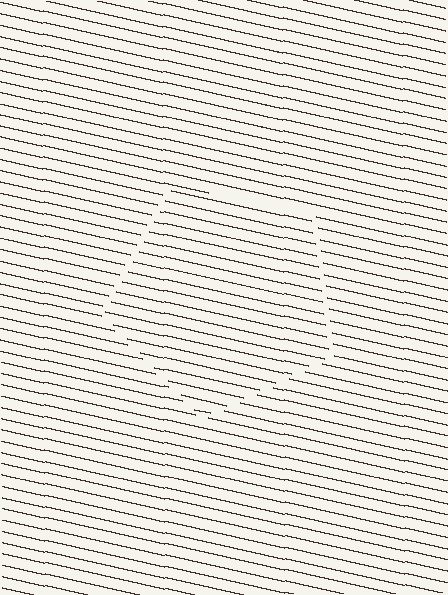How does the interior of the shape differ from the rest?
The interior of the shape contains the same grating, shifted by half a period — the contour is defined by the phase discontinuity where line-ends from the inner and outer gratings abut.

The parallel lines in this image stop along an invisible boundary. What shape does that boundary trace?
An illusory pentagon. The interior of the shape contains the same grating, shifted by half a period — the contour is defined by the phase discontinuity where line-ends from the inner and outer gratings abut.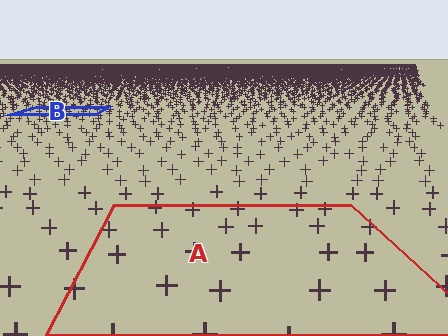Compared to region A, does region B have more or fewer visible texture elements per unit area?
Region B has more texture elements per unit area — they are packed more densely because it is farther away.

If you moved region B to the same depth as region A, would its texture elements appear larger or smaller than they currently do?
They would appear larger. At a closer depth, the same texture elements are projected at a bigger on-screen size.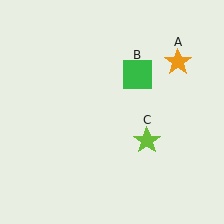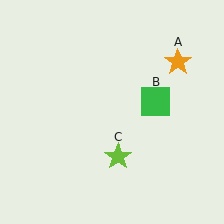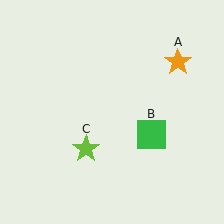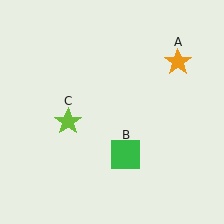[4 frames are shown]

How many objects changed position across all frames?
2 objects changed position: green square (object B), lime star (object C).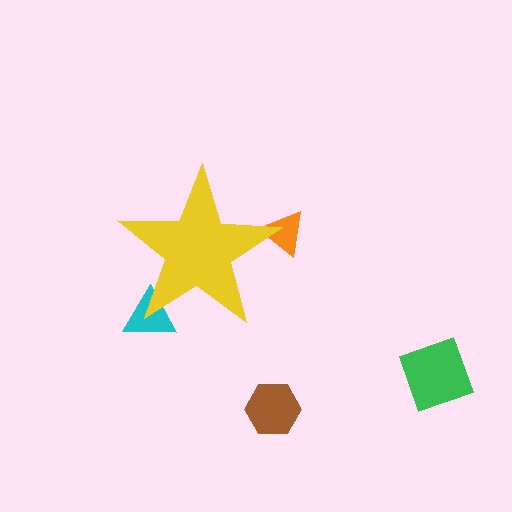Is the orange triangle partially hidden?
Yes, the orange triangle is partially hidden behind the yellow star.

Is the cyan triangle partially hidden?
Yes, the cyan triangle is partially hidden behind the yellow star.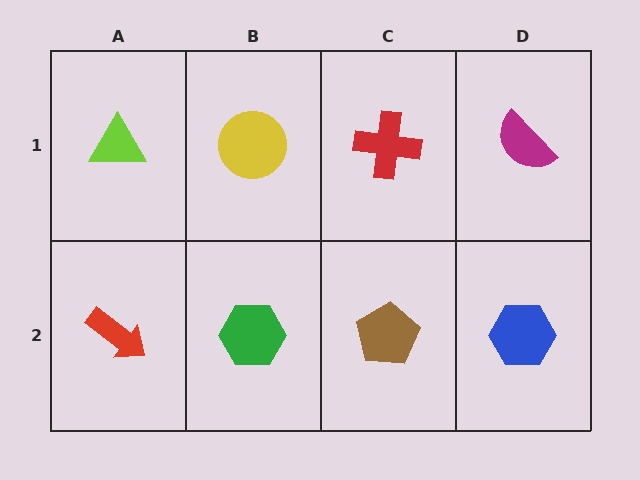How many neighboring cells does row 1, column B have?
3.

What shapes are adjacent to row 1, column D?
A blue hexagon (row 2, column D), a red cross (row 1, column C).